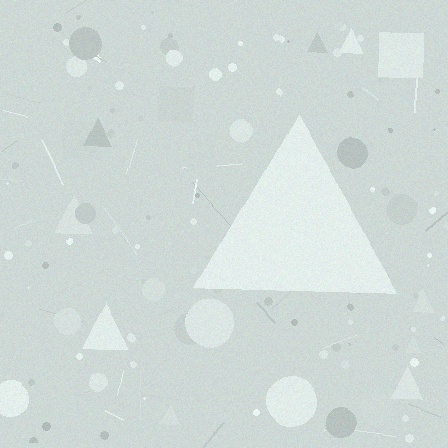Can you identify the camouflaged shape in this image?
The camouflaged shape is a triangle.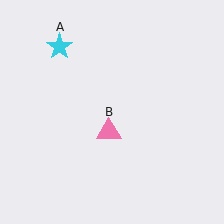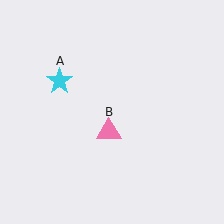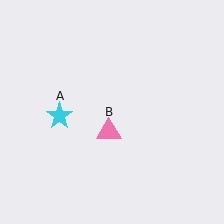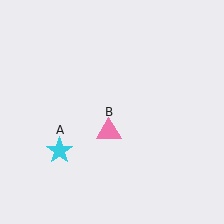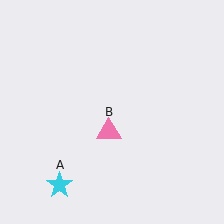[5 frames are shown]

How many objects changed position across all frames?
1 object changed position: cyan star (object A).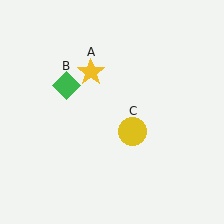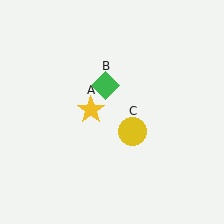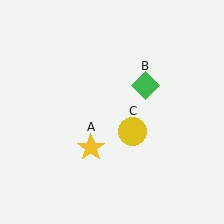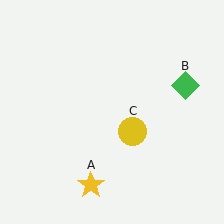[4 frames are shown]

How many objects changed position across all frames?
2 objects changed position: yellow star (object A), green diamond (object B).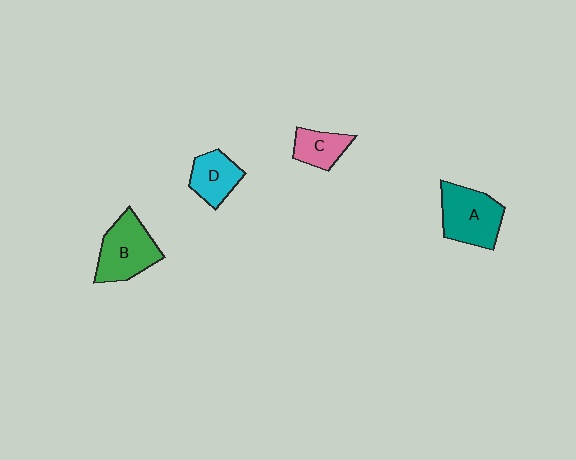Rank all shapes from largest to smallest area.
From largest to smallest: A (teal), B (green), D (cyan), C (pink).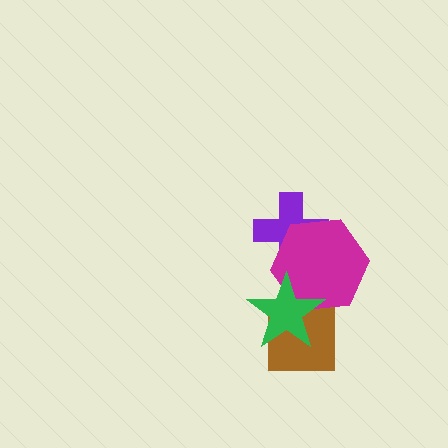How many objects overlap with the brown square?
1 object overlaps with the brown square.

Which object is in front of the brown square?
The green star is in front of the brown square.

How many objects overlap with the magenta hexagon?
2 objects overlap with the magenta hexagon.